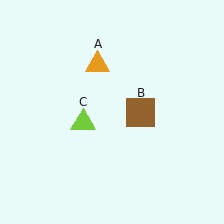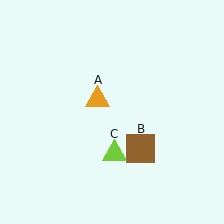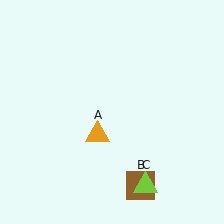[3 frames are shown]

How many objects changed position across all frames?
3 objects changed position: orange triangle (object A), brown square (object B), lime triangle (object C).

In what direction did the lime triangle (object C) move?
The lime triangle (object C) moved down and to the right.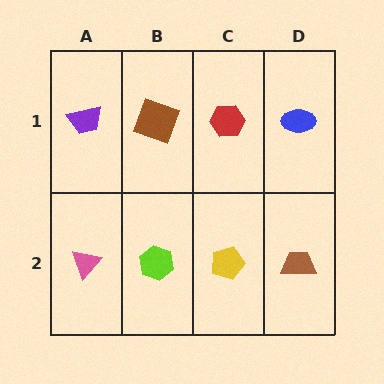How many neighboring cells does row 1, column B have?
3.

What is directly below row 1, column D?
A brown trapezoid.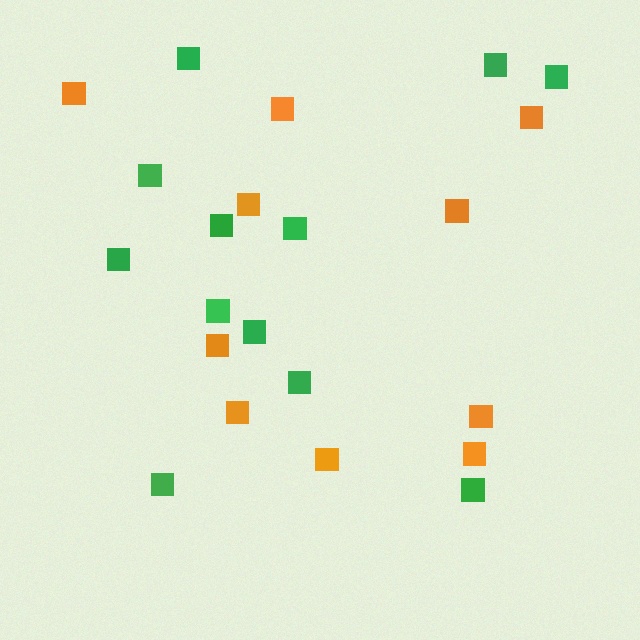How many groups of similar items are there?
There are 2 groups: one group of green squares (12) and one group of orange squares (10).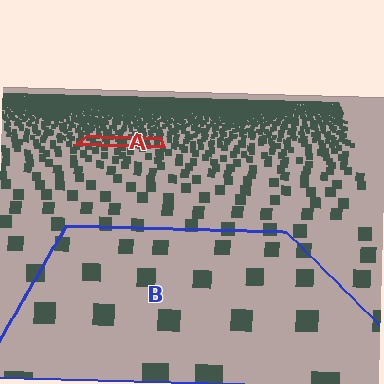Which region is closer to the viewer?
Region B is closer. The texture elements there are larger and more spread out.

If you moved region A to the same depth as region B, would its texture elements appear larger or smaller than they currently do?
They would appear larger. At a closer depth, the same texture elements are projected at a bigger on-screen size.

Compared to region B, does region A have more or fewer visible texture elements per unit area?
Region A has more texture elements per unit area — they are packed more densely because it is farther away.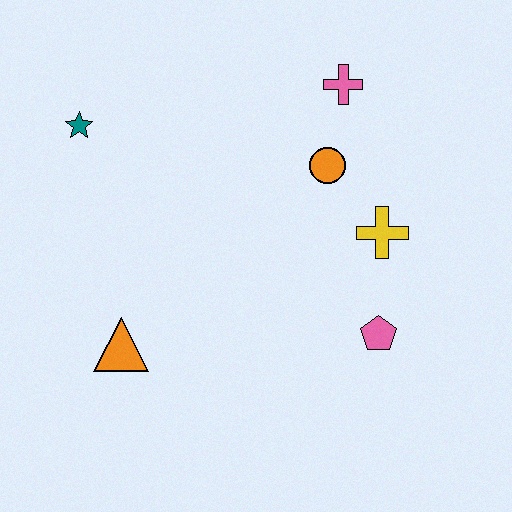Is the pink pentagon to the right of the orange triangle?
Yes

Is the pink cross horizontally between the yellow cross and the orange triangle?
Yes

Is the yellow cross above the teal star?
No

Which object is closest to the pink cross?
The orange circle is closest to the pink cross.